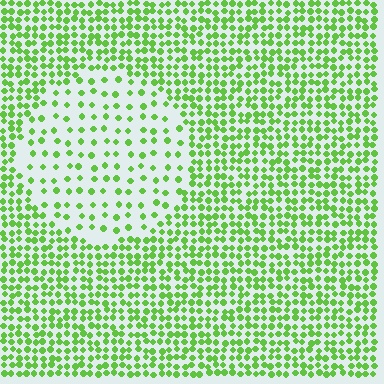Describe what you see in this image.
The image contains small lime elements arranged at two different densities. A circle-shaped region is visible where the elements are less densely packed than the surrounding area.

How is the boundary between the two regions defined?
The boundary is defined by a change in element density (approximately 2.5x ratio). All elements are the same color, size, and shape.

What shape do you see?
I see a circle.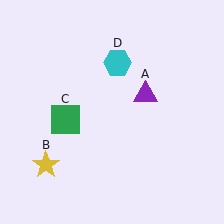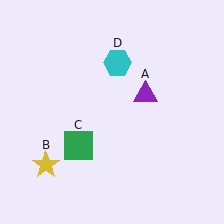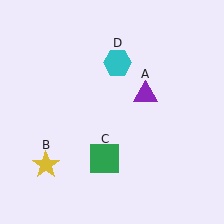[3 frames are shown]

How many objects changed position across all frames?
1 object changed position: green square (object C).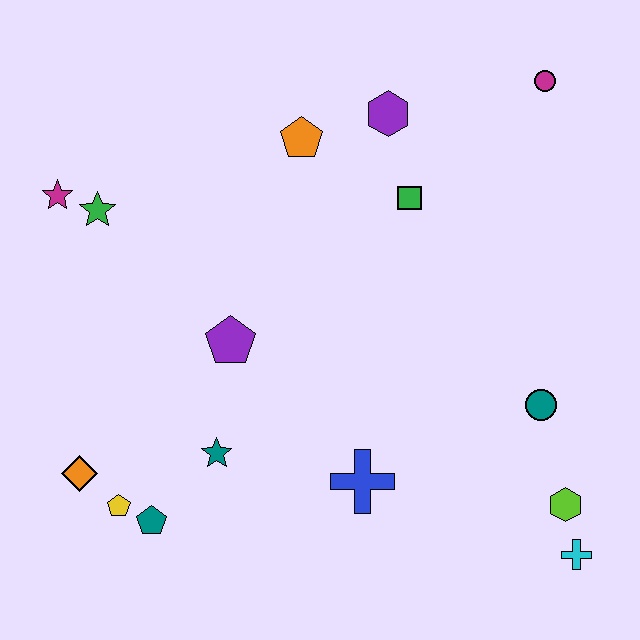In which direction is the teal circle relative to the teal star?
The teal circle is to the right of the teal star.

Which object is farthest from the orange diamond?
The magenta circle is farthest from the orange diamond.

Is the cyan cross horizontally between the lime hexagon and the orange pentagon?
No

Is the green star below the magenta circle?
Yes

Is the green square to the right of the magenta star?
Yes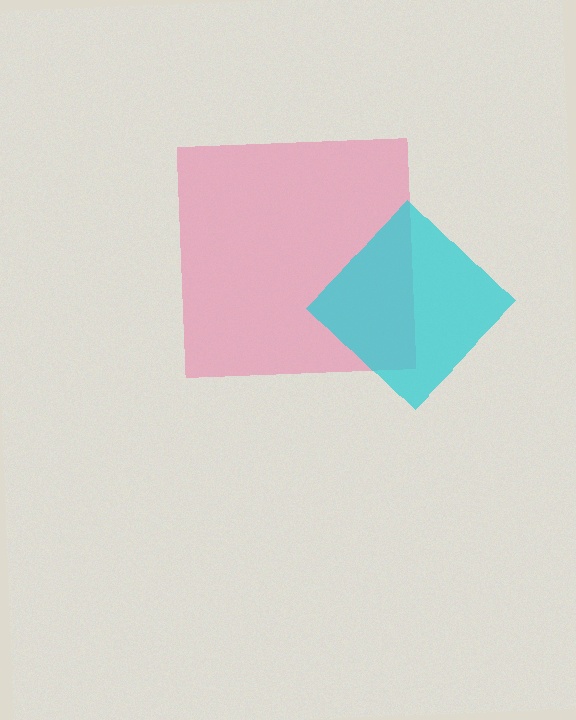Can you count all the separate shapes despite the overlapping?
Yes, there are 2 separate shapes.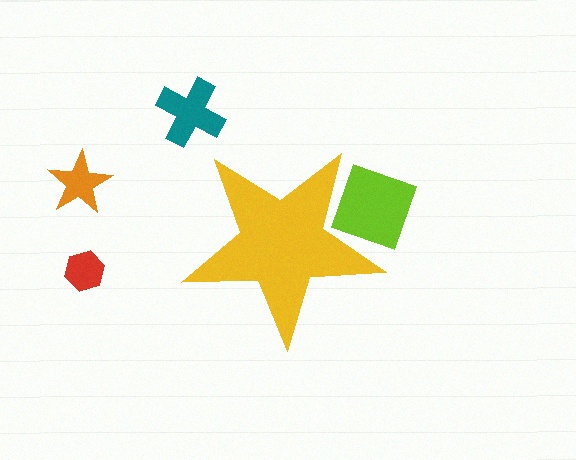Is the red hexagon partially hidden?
No, the red hexagon is fully visible.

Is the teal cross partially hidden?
No, the teal cross is fully visible.